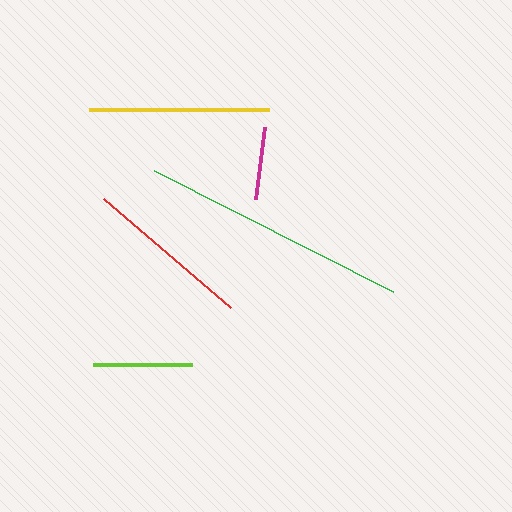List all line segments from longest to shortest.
From longest to shortest: green, yellow, red, lime, magenta.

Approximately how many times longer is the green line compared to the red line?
The green line is approximately 1.6 times the length of the red line.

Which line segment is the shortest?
The magenta line is the shortest at approximately 73 pixels.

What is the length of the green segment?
The green segment is approximately 269 pixels long.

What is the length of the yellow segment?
The yellow segment is approximately 180 pixels long.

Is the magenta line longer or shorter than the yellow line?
The yellow line is longer than the magenta line.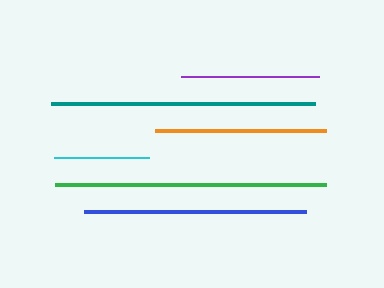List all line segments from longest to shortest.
From longest to shortest: green, teal, blue, orange, purple, cyan.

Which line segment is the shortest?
The cyan line is the shortest at approximately 95 pixels.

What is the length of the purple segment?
The purple segment is approximately 138 pixels long.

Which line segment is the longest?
The green line is the longest at approximately 271 pixels.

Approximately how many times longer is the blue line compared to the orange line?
The blue line is approximately 1.3 times the length of the orange line.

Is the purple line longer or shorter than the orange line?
The orange line is longer than the purple line.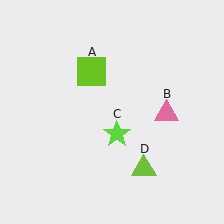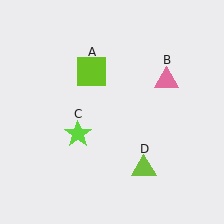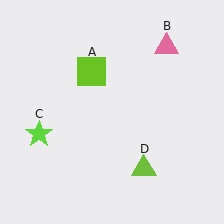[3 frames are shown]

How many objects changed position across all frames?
2 objects changed position: pink triangle (object B), lime star (object C).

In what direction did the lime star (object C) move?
The lime star (object C) moved left.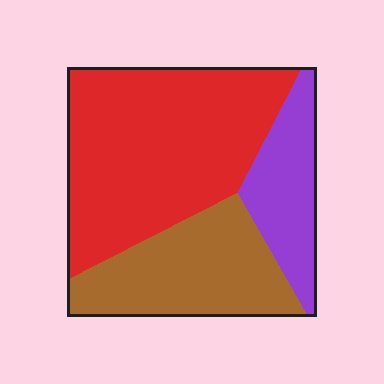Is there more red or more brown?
Red.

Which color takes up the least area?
Purple, at roughly 20%.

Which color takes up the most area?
Red, at roughly 55%.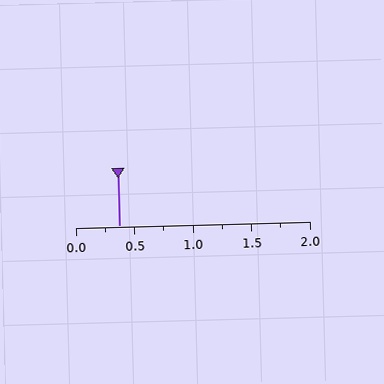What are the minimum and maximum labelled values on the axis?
The axis runs from 0.0 to 2.0.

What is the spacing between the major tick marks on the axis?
The major ticks are spaced 0.5 apart.